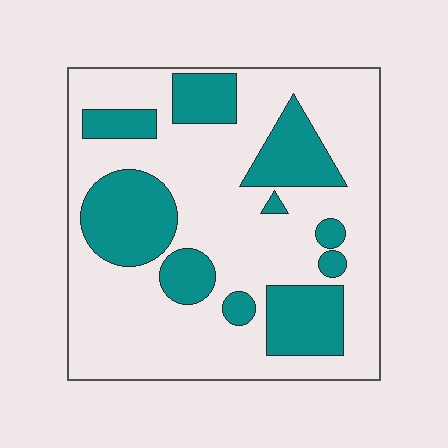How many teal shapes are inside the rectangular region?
10.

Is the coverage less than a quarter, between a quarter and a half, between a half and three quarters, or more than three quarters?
Between a quarter and a half.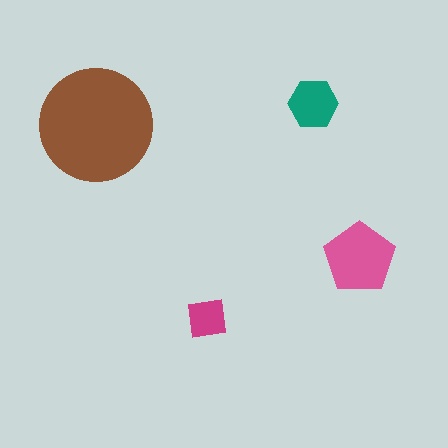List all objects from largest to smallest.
The brown circle, the pink pentagon, the teal hexagon, the magenta square.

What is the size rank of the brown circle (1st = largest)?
1st.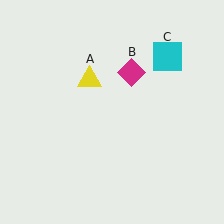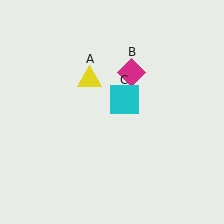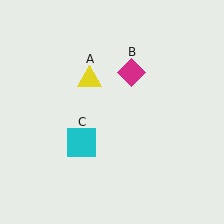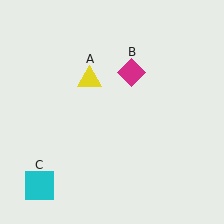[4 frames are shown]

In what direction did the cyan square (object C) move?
The cyan square (object C) moved down and to the left.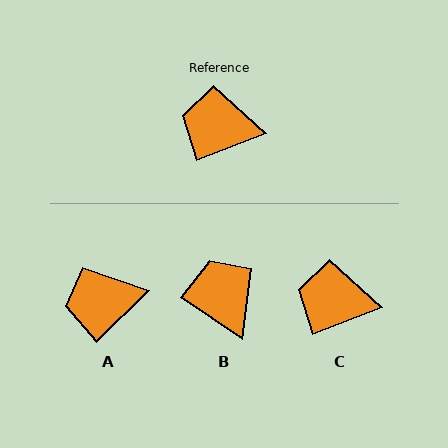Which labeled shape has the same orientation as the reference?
C.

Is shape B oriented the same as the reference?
No, it is off by about 55 degrees.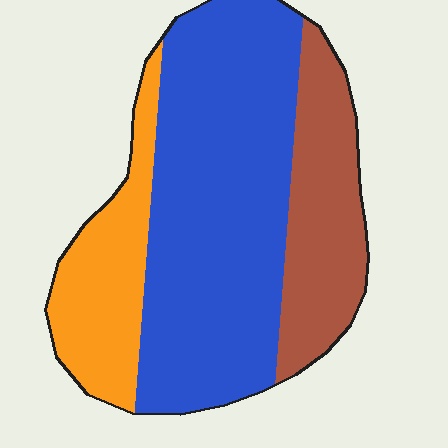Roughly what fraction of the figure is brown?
Brown covers roughly 25% of the figure.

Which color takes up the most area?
Blue, at roughly 55%.